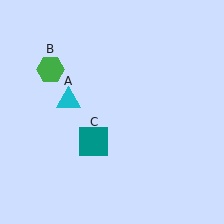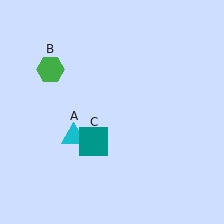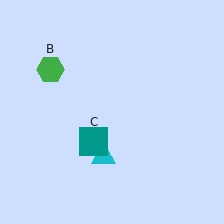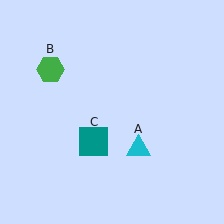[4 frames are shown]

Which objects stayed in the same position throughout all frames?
Green hexagon (object B) and teal square (object C) remained stationary.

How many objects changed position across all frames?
1 object changed position: cyan triangle (object A).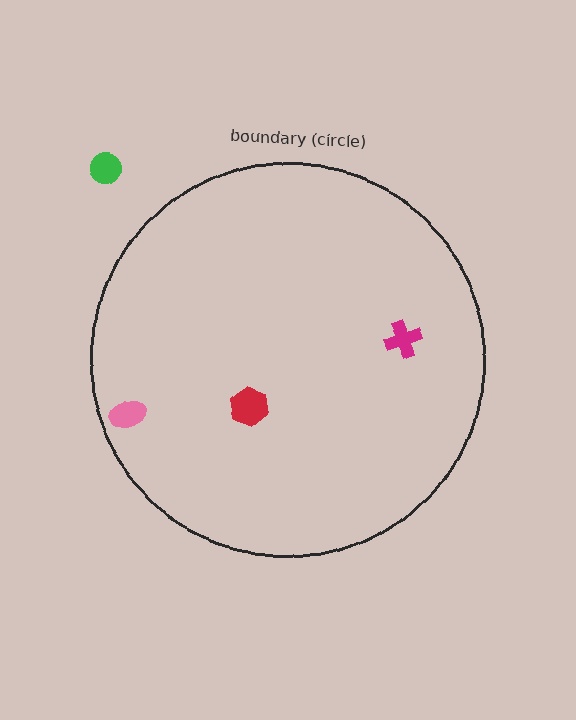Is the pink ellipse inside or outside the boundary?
Inside.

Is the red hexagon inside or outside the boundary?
Inside.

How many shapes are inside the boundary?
3 inside, 1 outside.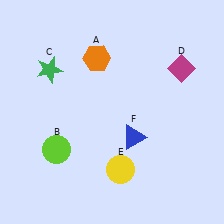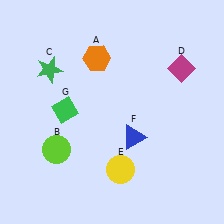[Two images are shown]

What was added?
A green diamond (G) was added in Image 2.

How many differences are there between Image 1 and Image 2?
There is 1 difference between the two images.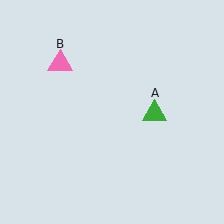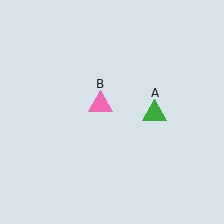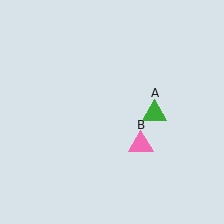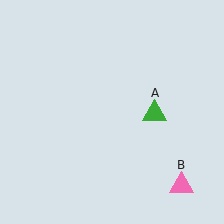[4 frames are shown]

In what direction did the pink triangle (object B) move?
The pink triangle (object B) moved down and to the right.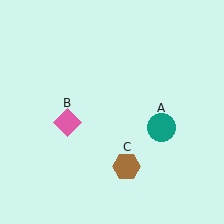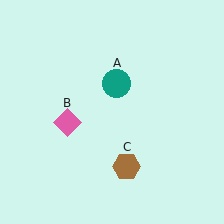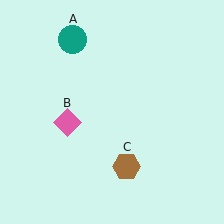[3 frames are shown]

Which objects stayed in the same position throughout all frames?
Pink diamond (object B) and brown hexagon (object C) remained stationary.